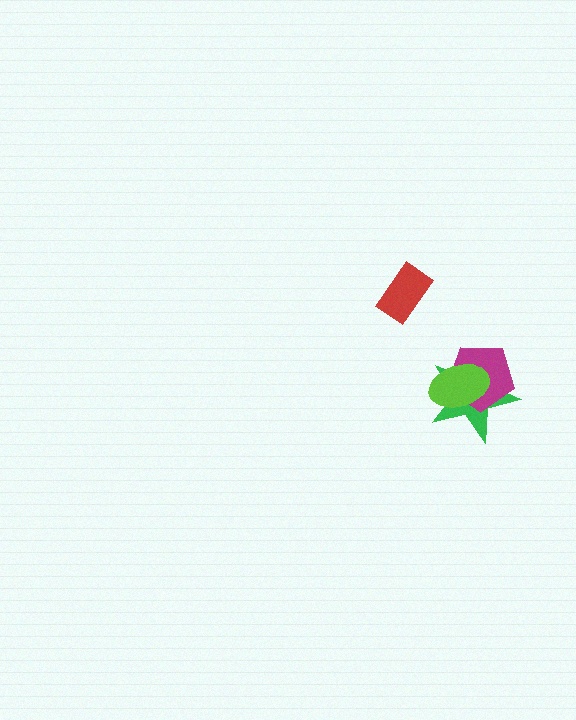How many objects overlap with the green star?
2 objects overlap with the green star.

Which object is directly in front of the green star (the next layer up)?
The magenta pentagon is directly in front of the green star.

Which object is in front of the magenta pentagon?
The lime ellipse is in front of the magenta pentagon.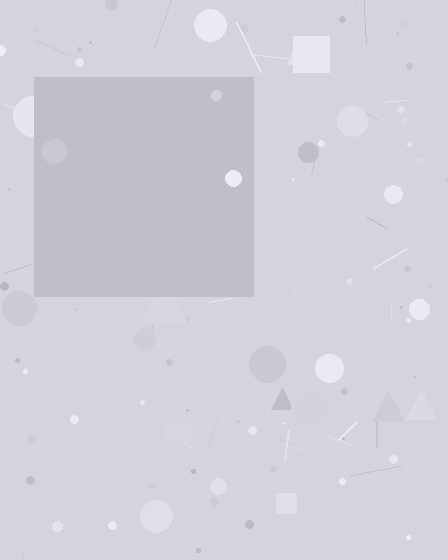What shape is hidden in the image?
A square is hidden in the image.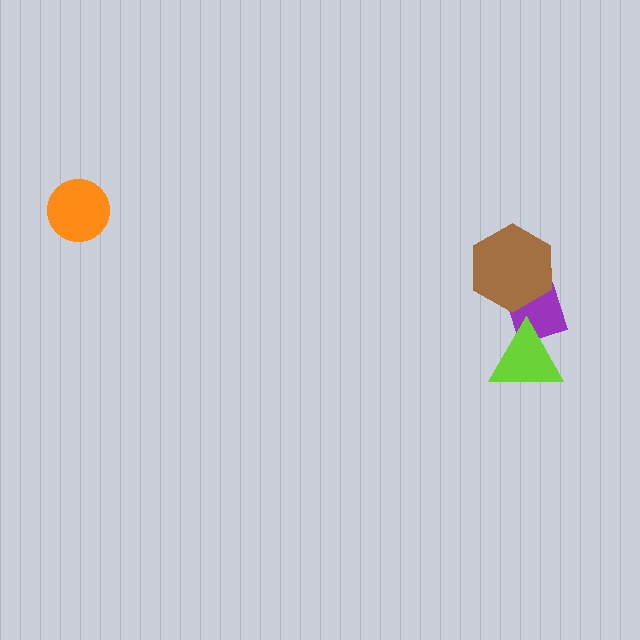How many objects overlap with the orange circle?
0 objects overlap with the orange circle.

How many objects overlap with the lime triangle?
1 object overlaps with the lime triangle.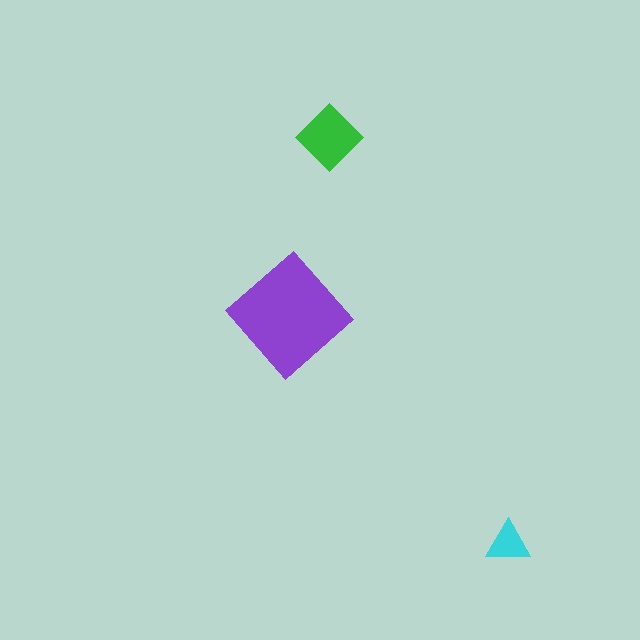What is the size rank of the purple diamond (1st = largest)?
1st.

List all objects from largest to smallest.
The purple diamond, the green diamond, the cyan triangle.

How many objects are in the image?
There are 3 objects in the image.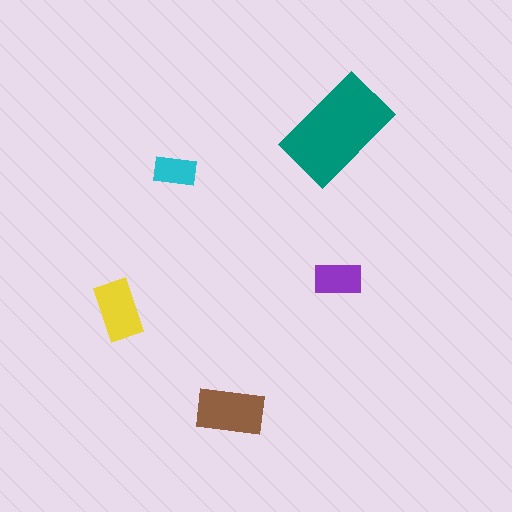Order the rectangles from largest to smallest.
the teal one, the brown one, the yellow one, the purple one, the cyan one.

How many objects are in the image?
There are 5 objects in the image.